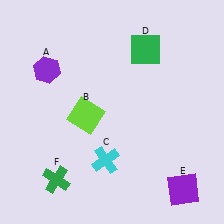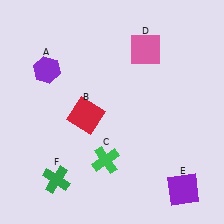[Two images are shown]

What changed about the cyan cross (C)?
In Image 1, C is cyan. In Image 2, it changed to green.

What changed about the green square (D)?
In Image 1, D is green. In Image 2, it changed to pink.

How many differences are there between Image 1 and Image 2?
There are 3 differences between the two images.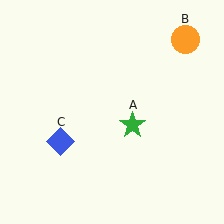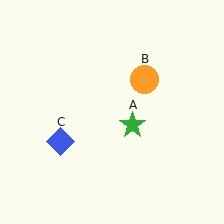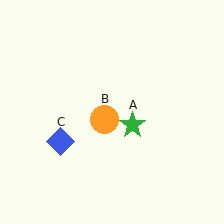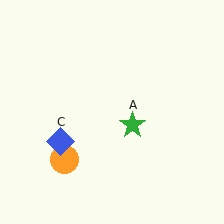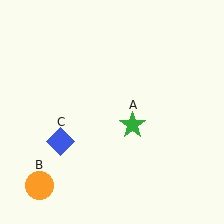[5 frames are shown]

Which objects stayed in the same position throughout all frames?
Green star (object A) and blue diamond (object C) remained stationary.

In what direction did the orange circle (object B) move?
The orange circle (object B) moved down and to the left.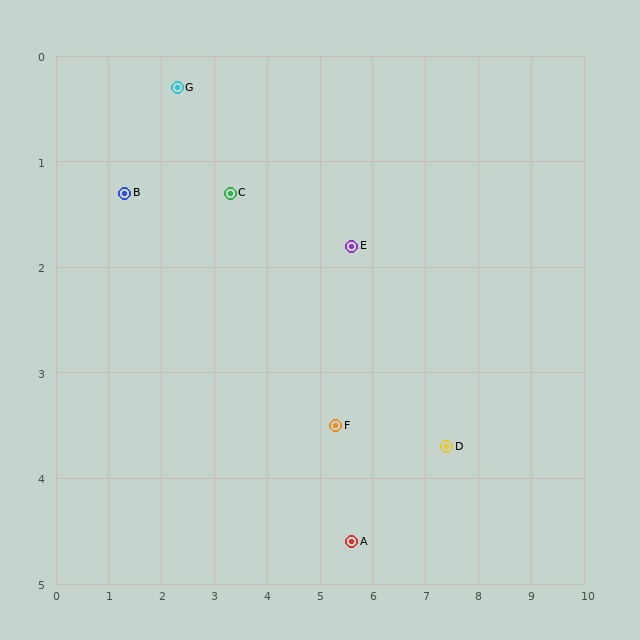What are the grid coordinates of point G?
Point G is at approximately (2.3, 0.3).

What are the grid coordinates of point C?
Point C is at approximately (3.3, 1.3).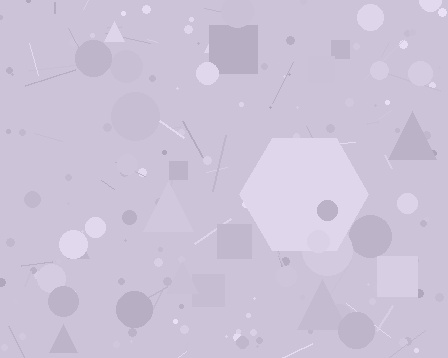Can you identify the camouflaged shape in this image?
The camouflaged shape is a hexagon.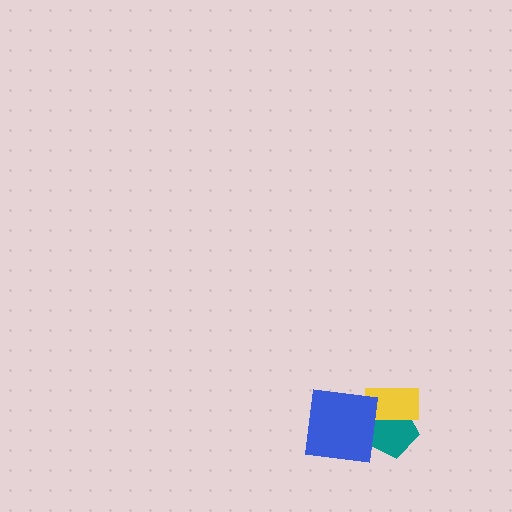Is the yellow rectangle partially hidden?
Yes, it is partially covered by another shape.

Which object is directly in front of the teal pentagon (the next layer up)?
The yellow rectangle is directly in front of the teal pentagon.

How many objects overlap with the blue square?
2 objects overlap with the blue square.